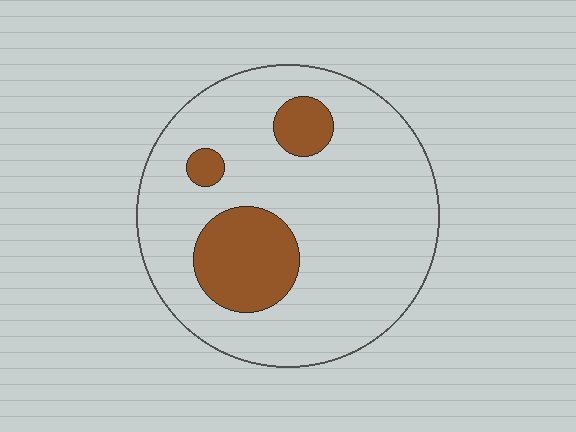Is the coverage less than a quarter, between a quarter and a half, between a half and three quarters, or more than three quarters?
Less than a quarter.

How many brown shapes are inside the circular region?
3.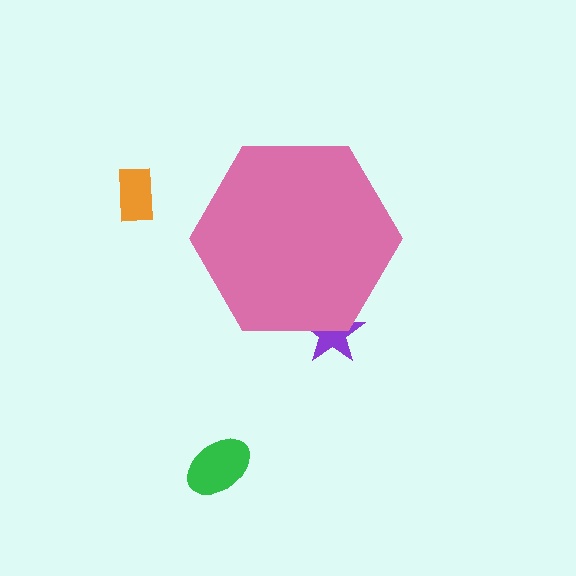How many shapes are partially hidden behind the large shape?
1 shape is partially hidden.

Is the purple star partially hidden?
Yes, the purple star is partially hidden behind the pink hexagon.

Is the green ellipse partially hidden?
No, the green ellipse is fully visible.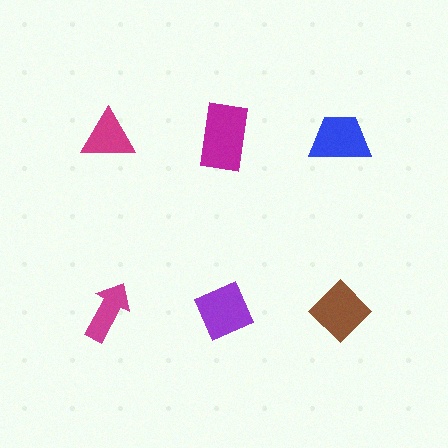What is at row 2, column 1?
A magenta arrow.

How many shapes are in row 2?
3 shapes.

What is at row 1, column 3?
A blue trapezoid.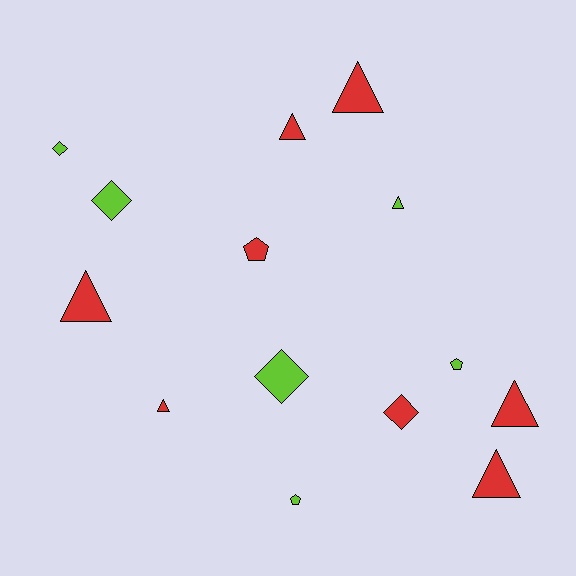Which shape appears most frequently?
Triangle, with 7 objects.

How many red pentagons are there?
There is 1 red pentagon.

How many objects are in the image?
There are 14 objects.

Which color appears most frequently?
Red, with 8 objects.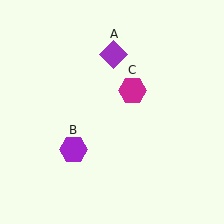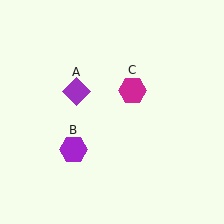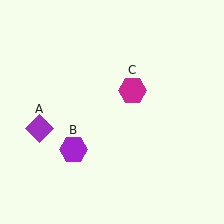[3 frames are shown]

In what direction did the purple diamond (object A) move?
The purple diamond (object A) moved down and to the left.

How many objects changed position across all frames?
1 object changed position: purple diamond (object A).